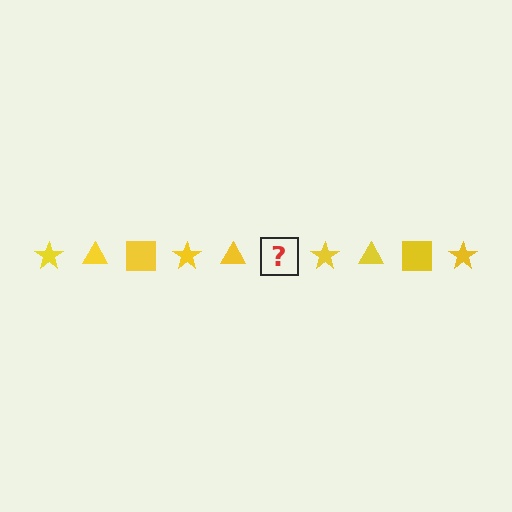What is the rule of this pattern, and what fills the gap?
The rule is that the pattern cycles through star, triangle, square shapes in yellow. The gap should be filled with a yellow square.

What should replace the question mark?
The question mark should be replaced with a yellow square.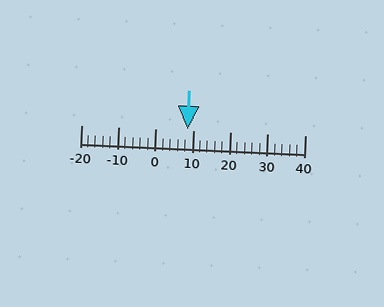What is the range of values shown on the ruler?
The ruler shows values from -20 to 40.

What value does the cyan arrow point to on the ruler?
The cyan arrow points to approximately 8.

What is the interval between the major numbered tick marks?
The major tick marks are spaced 10 units apart.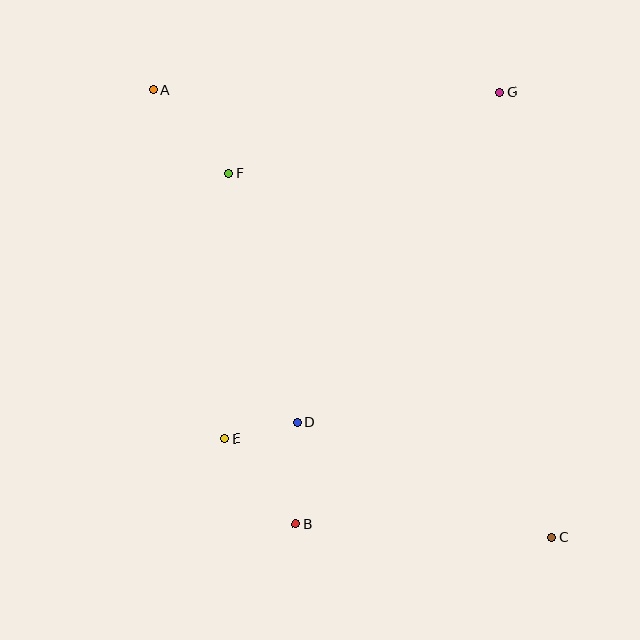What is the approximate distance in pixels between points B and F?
The distance between B and F is approximately 357 pixels.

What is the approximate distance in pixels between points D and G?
The distance between D and G is approximately 387 pixels.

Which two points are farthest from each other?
Points A and C are farthest from each other.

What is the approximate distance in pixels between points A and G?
The distance between A and G is approximately 347 pixels.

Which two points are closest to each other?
Points D and E are closest to each other.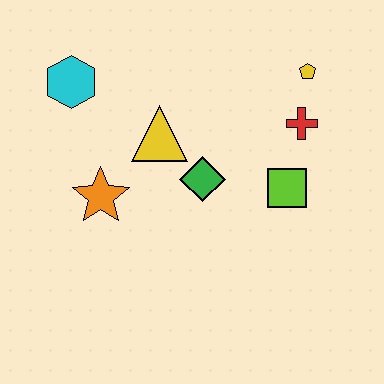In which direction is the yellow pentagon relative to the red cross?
The yellow pentagon is above the red cross.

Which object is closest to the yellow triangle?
The green diamond is closest to the yellow triangle.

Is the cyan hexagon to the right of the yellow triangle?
No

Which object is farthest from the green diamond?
The cyan hexagon is farthest from the green diamond.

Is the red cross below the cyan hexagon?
Yes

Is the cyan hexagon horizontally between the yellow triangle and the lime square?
No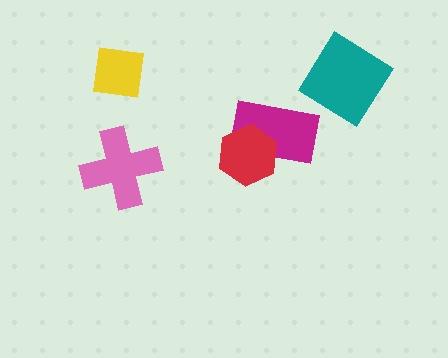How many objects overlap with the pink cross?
0 objects overlap with the pink cross.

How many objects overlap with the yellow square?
0 objects overlap with the yellow square.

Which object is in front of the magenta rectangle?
The red hexagon is in front of the magenta rectangle.